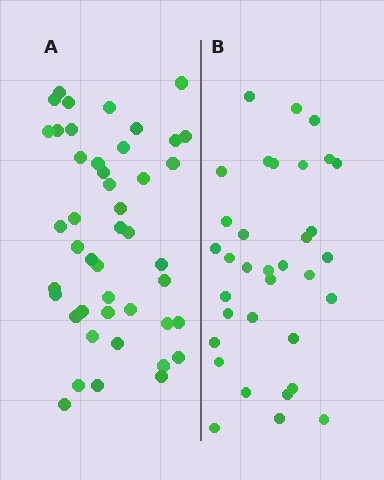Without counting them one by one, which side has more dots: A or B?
Region A (the left region) has more dots.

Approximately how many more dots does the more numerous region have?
Region A has roughly 12 or so more dots than region B.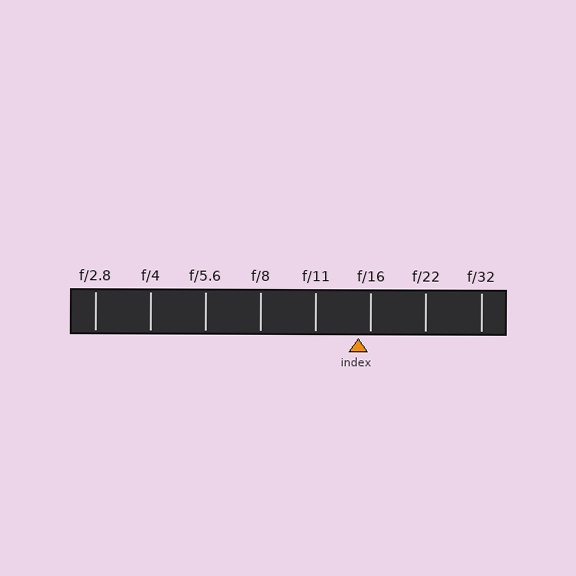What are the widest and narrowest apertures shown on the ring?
The widest aperture shown is f/2.8 and the narrowest is f/32.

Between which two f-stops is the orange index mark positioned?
The index mark is between f/11 and f/16.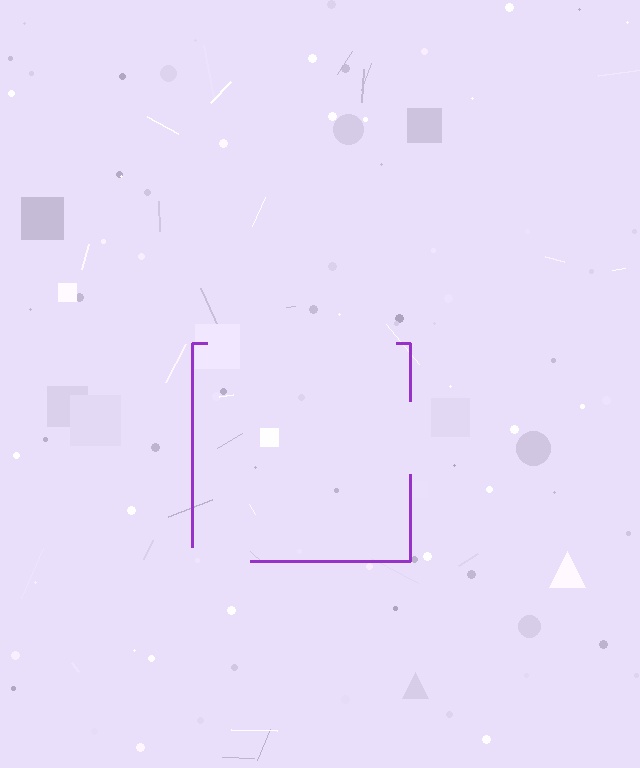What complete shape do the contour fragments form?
The contour fragments form a square.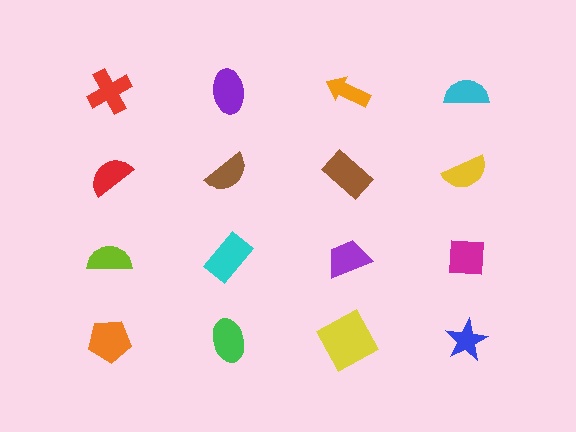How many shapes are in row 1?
4 shapes.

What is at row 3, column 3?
A purple trapezoid.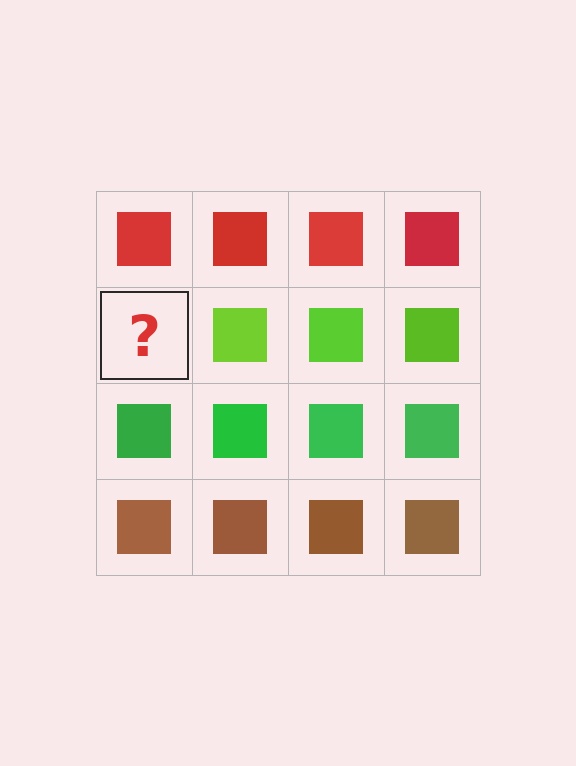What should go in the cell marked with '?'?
The missing cell should contain a lime square.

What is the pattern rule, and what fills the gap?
The rule is that each row has a consistent color. The gap should be filled with a lime square.